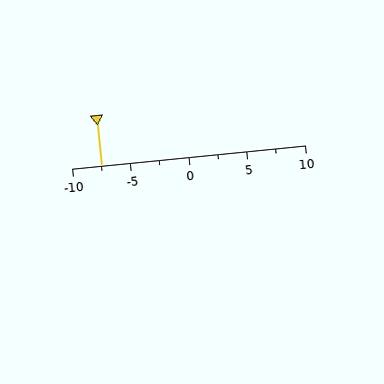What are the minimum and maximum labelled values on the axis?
The axis runs from -10 to 10.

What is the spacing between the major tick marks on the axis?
The major ticks are spaced 5 apart.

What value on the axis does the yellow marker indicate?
The marker indicates approximately -7.5.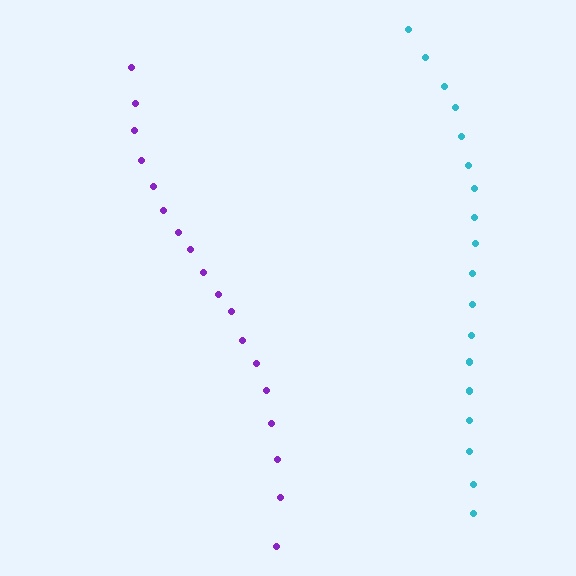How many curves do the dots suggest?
There are 2 distinct paths.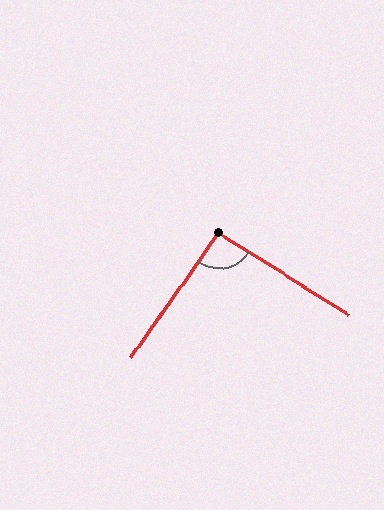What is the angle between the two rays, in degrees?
Approximately 93 degrees.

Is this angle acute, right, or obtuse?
It is approximately a right angle.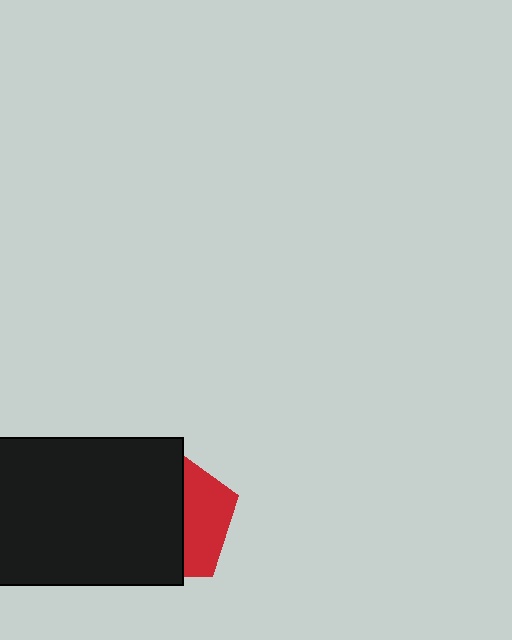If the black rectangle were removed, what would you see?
You would see the complete red pentagon.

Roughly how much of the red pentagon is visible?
A small part of it is visible (roughly 36%).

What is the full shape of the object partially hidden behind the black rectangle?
The partially hidden object is a red pentagon.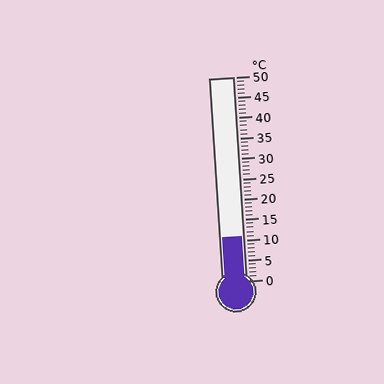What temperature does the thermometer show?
The thermometer shows approximately 11°C.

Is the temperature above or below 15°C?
The temperature is below 15°C.